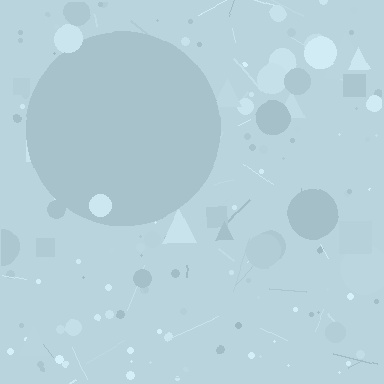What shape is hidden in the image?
A circle is hidden in the image.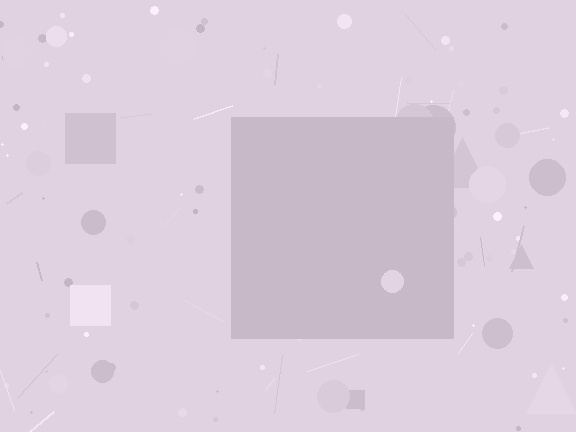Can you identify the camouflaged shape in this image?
The camouflaged shape is a square.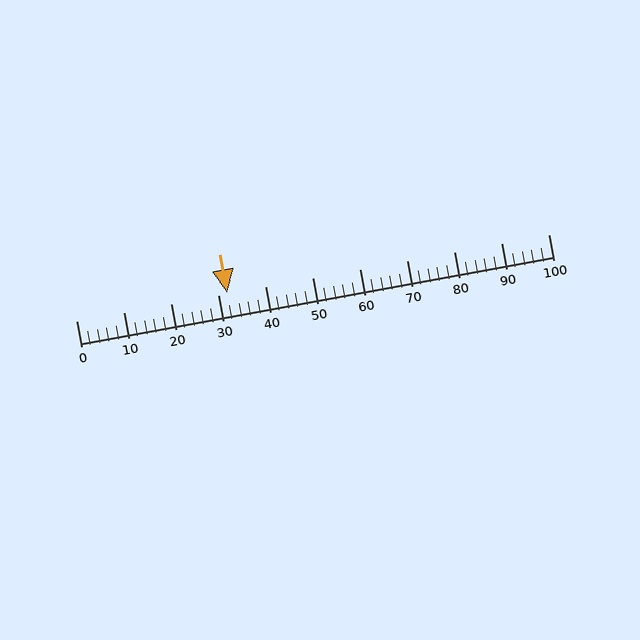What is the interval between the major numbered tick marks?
The major tick marks are spaced 10 units apart.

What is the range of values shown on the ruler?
The ruler shows values from 0 to 100.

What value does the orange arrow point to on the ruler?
The orange arrow points to approximately 32.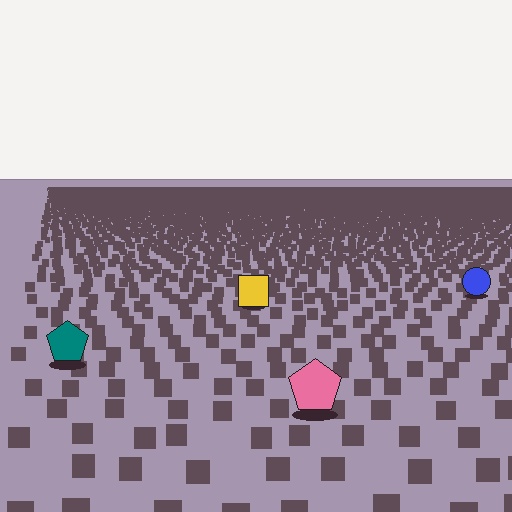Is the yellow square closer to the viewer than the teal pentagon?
No. The teal pentagon is closer — you can tell from the texture gradient: the ground texture is coarser near it.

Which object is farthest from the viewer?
The blue circle is farthest from the viewer. It appears smaller and the ground texture around it is denser.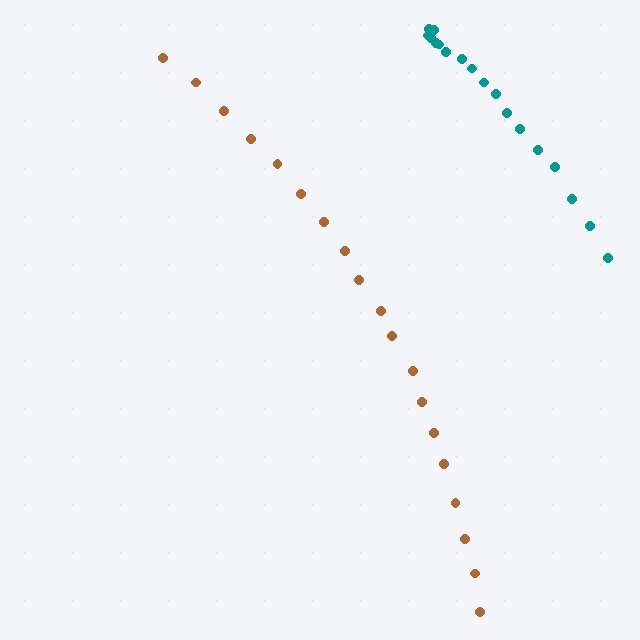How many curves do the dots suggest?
There are 2 distinct paths.